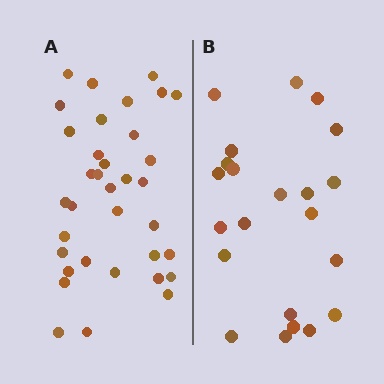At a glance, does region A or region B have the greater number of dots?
Region A (the left region) has more dots.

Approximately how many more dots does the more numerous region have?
Region A has approximately 15 more dots than region B.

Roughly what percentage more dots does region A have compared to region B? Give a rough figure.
About 60% more.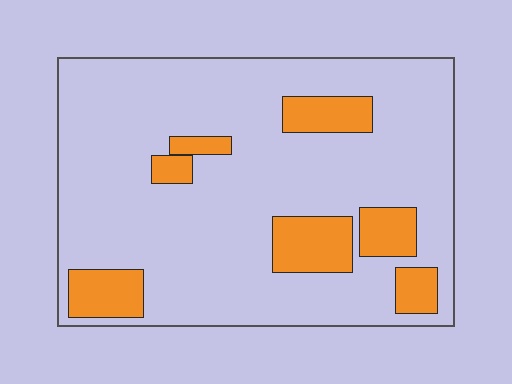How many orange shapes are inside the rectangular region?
7.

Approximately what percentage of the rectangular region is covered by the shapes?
Approximately 20%.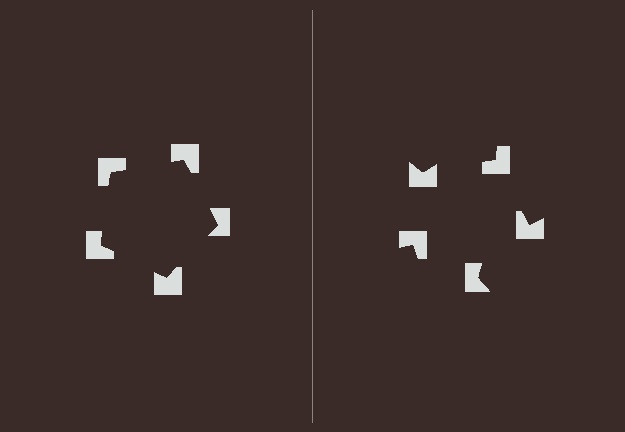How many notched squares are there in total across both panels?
10 — 5 on each side.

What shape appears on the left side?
An illusory pentagon.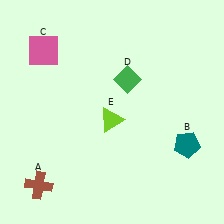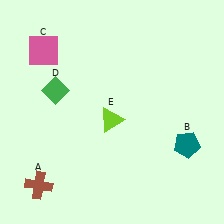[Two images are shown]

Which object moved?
The green diamond (D) moved left.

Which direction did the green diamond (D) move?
The green diamond (D) moved left.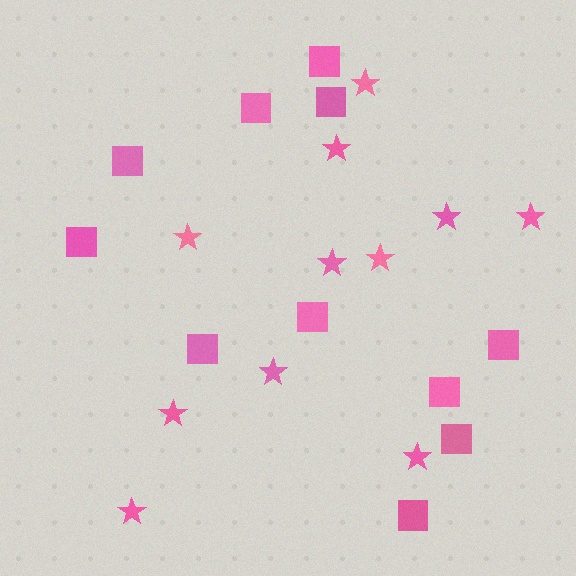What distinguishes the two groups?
There are 2 groups: one group of stars (11) and one group of squares (11).